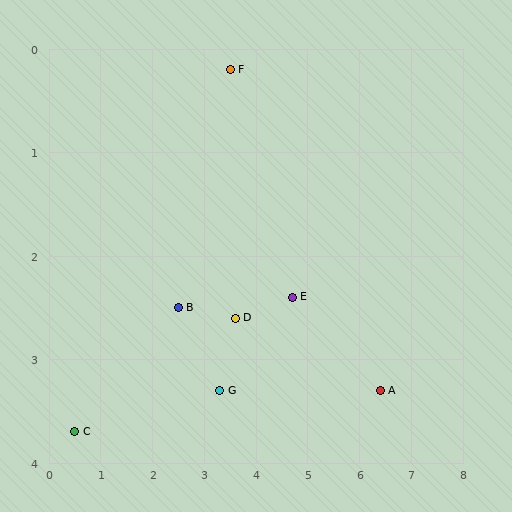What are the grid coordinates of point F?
Point F is at approximately (3.5, 0.2).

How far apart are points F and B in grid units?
Points F and B are about 2.5 grid units apart.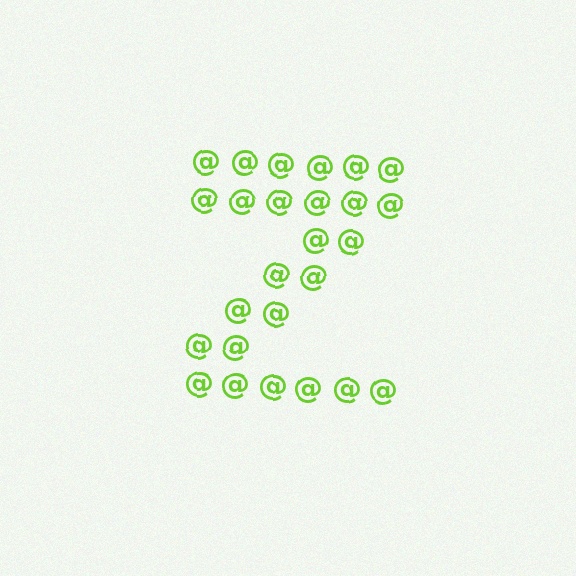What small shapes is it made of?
It is made of small at signs.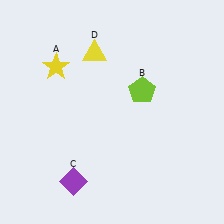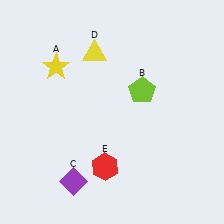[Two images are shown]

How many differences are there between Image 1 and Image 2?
There is 1 difference between the two images.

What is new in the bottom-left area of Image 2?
A red hexagon (E) was added in the bottom-left area of Image 2.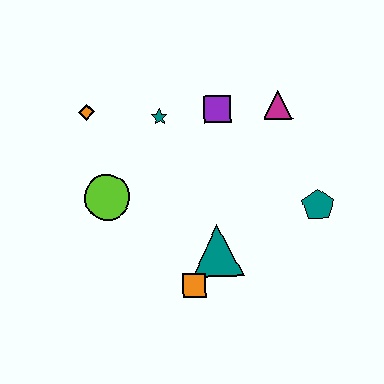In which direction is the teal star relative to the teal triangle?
The teal star is above the teal triangle.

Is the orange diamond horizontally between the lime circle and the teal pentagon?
No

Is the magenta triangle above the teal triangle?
Yes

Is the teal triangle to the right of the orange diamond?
Yes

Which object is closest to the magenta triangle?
The purple square is closest to the magenta triangle.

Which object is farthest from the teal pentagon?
The orange diamond is farthest from the teal pentagon.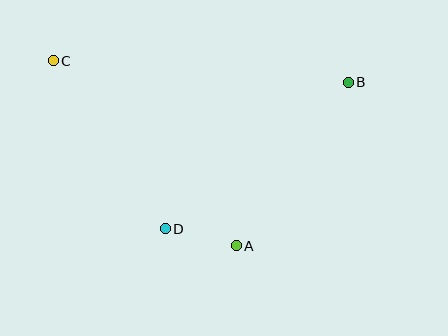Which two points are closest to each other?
Points A and D are closest to each other.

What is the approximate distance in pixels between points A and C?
The distance between A and C is approximately 260 pixels.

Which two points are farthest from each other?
Points B and C are farthest from each other.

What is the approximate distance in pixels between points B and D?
The distance between B and D is approximately 235 pixels.